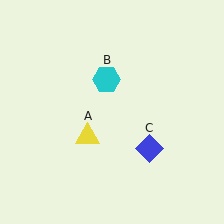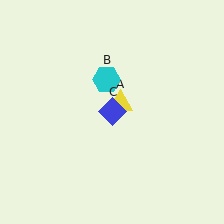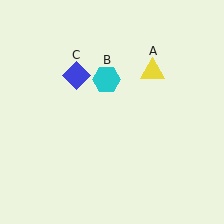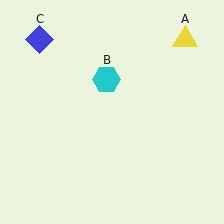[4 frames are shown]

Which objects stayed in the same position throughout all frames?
Cyan hexagon (object B) remained stationary.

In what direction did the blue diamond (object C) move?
The blue diamond (object C) moved up and to the left.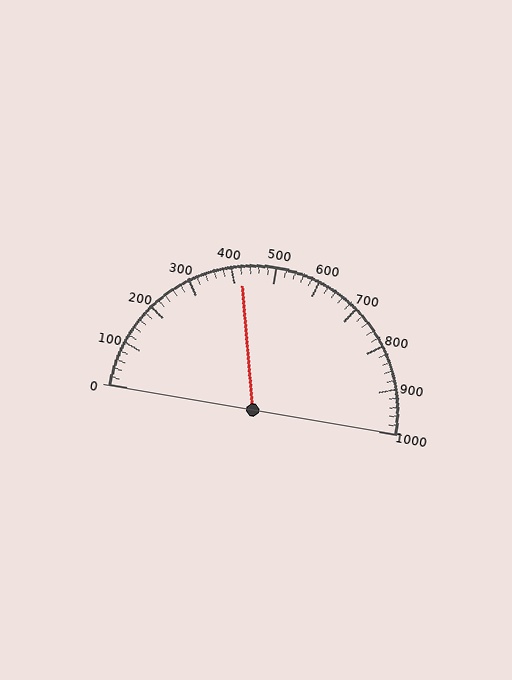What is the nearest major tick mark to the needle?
The nearest major tick mark is 400.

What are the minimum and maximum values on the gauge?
The gauge ranges from 0 to 1000.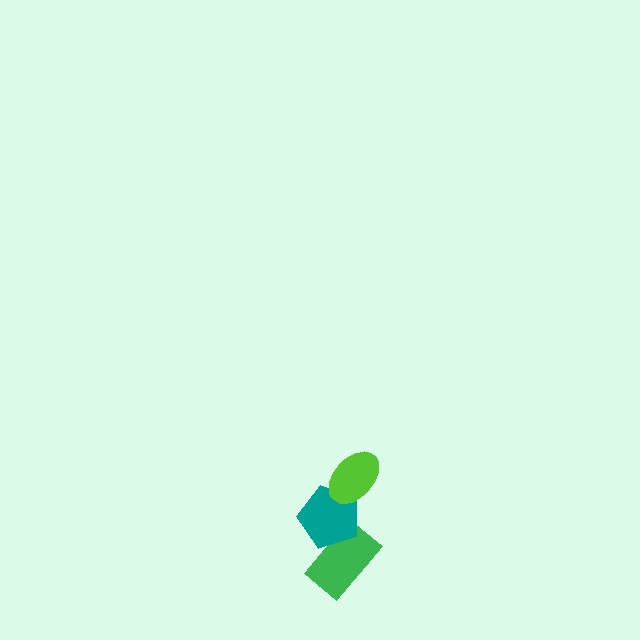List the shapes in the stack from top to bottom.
From top to bottom: the lime ellipse, the teal pentagon, the green rectangle.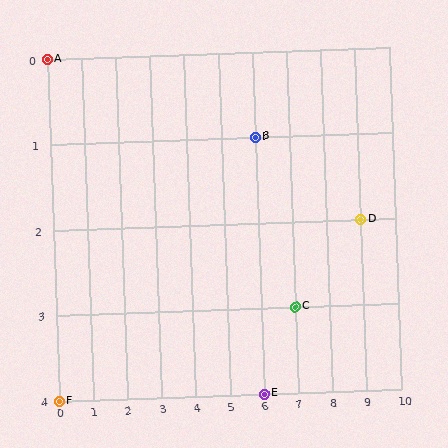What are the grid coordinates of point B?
Point B is at grid coordinates (6, 1).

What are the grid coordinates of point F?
Point F is at grid coordinates (0, 4).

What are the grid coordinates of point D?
Point D is at grid coordinates (9, 2).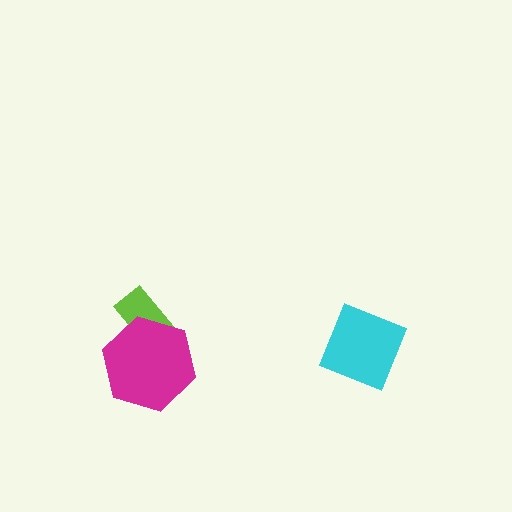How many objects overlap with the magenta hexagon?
1 object overlaps with the magenta hexagon.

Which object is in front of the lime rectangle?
The magenta hexagon is in front of the lime rectangle.